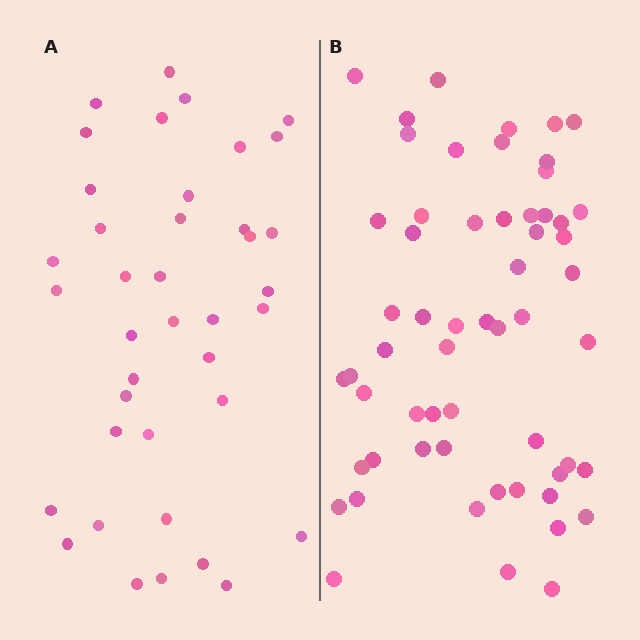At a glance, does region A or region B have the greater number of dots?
Region B (the right region) has more dots.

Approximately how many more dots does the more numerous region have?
Region B has approximately 20 more dots than region A.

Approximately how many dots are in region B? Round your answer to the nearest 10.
About 60 dots. (The exact count is 58, which rounds to 60.)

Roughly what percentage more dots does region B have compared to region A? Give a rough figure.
About 50% more.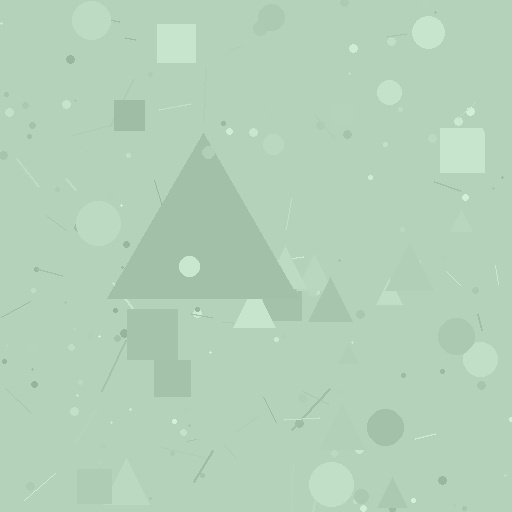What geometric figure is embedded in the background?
A triangle is embedded in the background.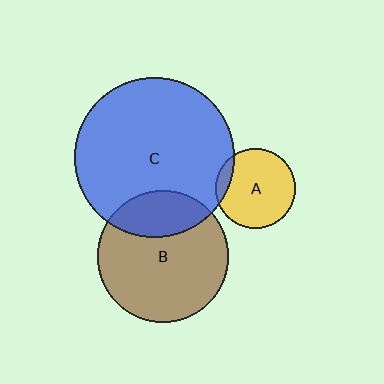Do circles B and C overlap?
Yes.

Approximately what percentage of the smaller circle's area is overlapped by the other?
Approximately 25%.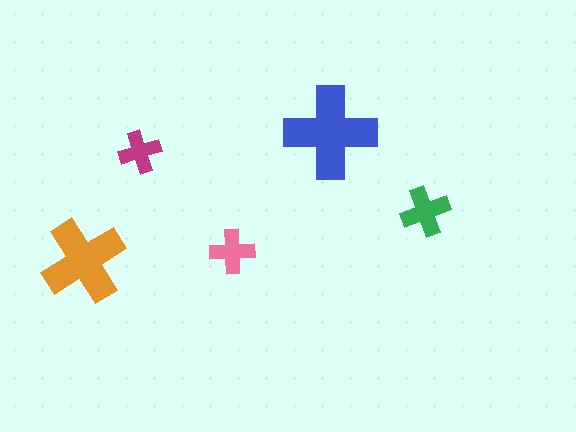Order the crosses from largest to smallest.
the blue one, the orange one, the green one, the pink one, the magenta one.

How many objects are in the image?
There are 5 objects in the image.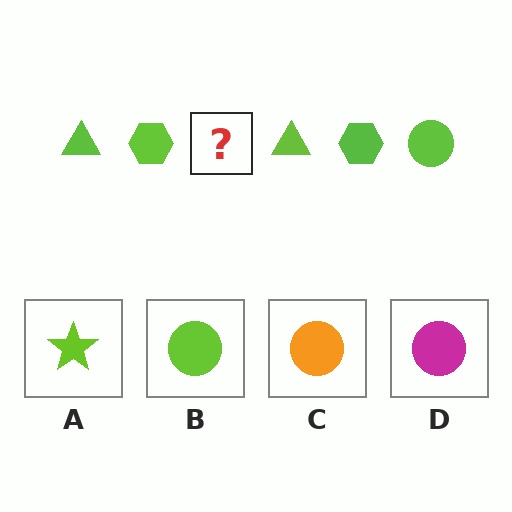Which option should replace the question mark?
Option B.